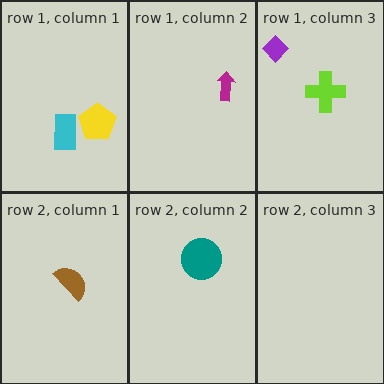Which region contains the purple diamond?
The row 1, column 3 region.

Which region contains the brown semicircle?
The row 2, column 1 region.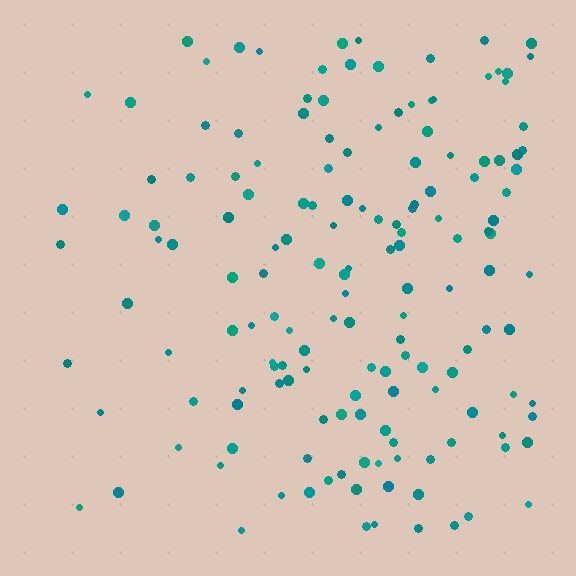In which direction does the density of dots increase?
From left to right, with the right side densest.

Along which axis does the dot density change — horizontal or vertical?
Horizontal.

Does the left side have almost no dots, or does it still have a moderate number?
Still a moderate number, just noticeably fewer than the right.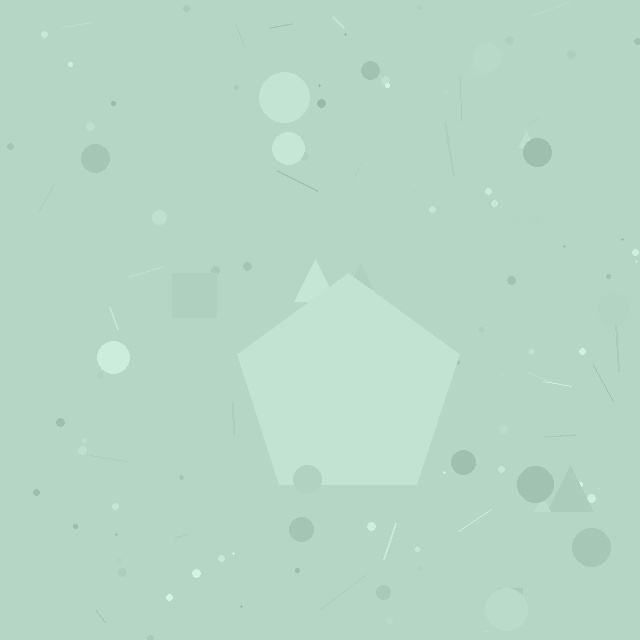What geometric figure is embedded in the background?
A pentagon is embedded in the background.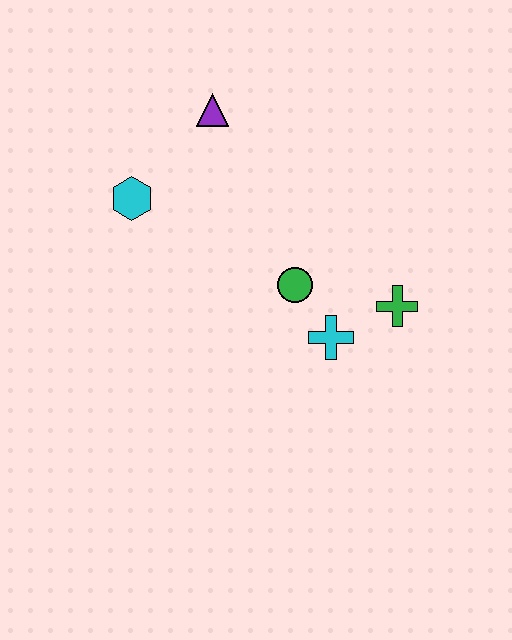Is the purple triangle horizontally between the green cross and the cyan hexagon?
Yes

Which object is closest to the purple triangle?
The cyan hexagon is closest to the purple triangle.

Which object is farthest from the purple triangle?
The green cross is farthest from the purple triangle.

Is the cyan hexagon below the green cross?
No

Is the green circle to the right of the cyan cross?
No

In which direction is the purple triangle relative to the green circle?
The purple triangle is above the green circle.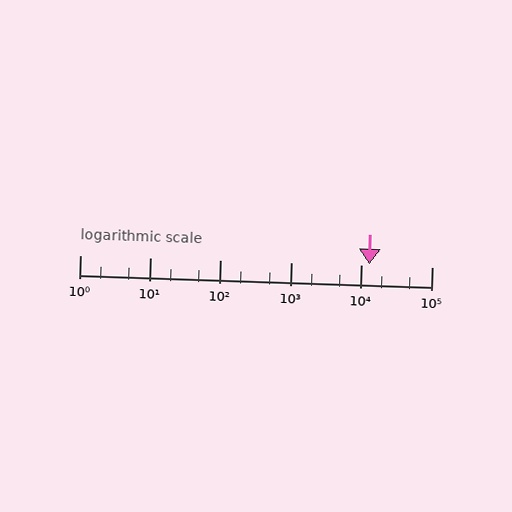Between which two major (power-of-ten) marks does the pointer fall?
The pointer is between 10000 and 100000.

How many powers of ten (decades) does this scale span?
The scale spans 5 decades, from 1 to 100000.